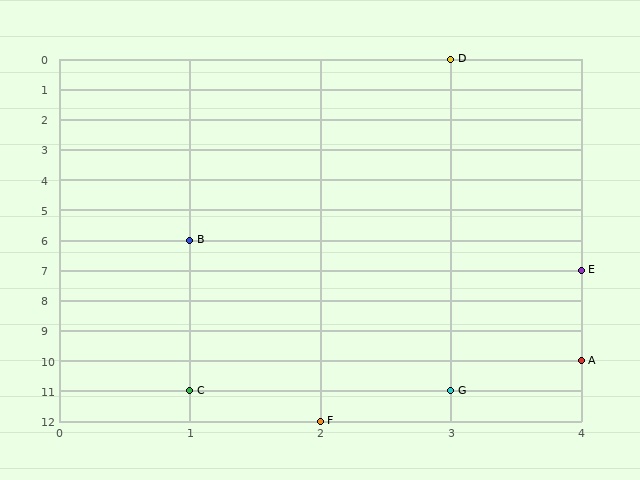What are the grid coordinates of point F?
Point F is at grid coordinates (2, 12).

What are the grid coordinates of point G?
Point G is at grid coordinates (3, 11).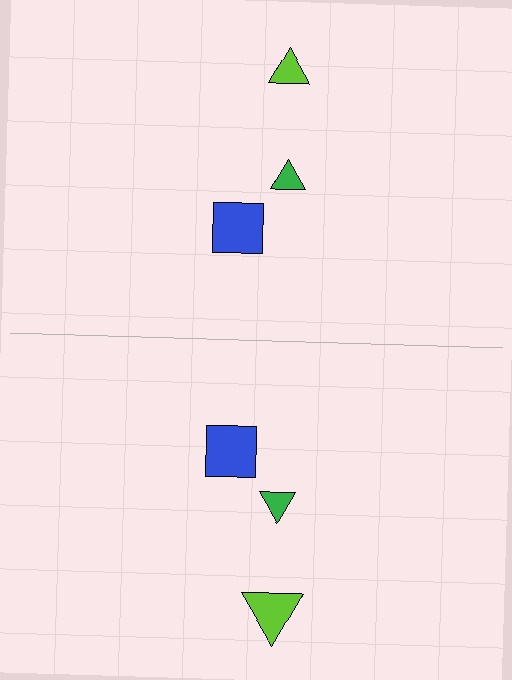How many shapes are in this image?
There are 6 shapes in this image.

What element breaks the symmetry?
The lime triangle on the bottom side has a different size than its mirror counterpart.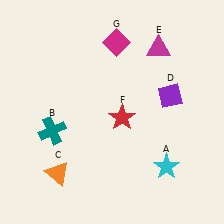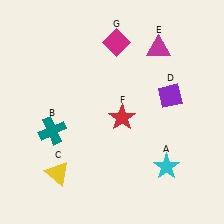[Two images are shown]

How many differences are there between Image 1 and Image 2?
There is 1 difference between the two images.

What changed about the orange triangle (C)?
In Image 1, C is orange. In Image 2, it changed to yellow.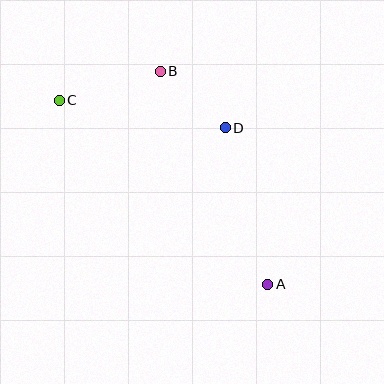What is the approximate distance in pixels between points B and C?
The distance between B and C is approximately 105 pixels.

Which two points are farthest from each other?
Points A and C are farthest from each other.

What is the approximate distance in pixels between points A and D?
The distance between A and D is approximately 162 pixels.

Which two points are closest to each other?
Points B and D are closest to each other.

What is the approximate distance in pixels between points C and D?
The distance between C and D is approximately 168 pixels.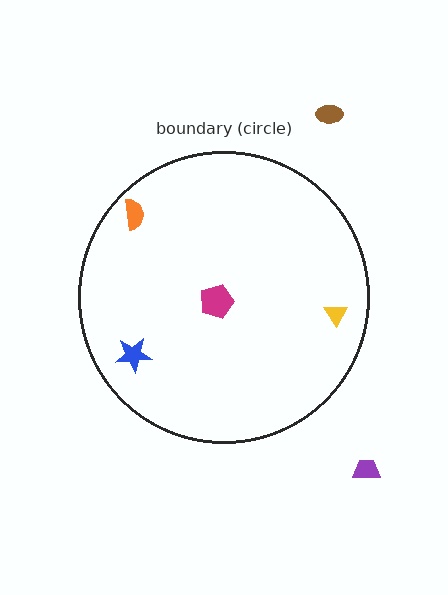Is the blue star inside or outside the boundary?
Inside.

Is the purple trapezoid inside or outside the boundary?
Outside.